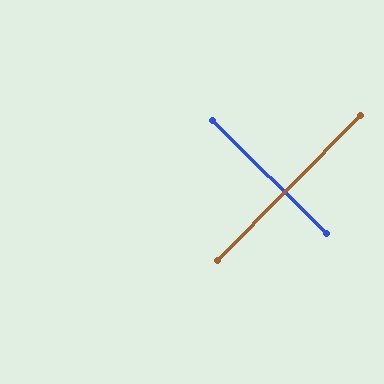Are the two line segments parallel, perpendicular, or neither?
Perpendicular — they meet at approximately 90°.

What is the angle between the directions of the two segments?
Approximately 90 degrees.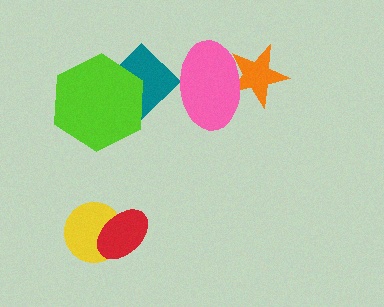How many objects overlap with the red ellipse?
1 object overlaps with the red ellipse.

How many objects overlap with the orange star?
1 object overlaps with the orange star.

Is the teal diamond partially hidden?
Yes, it is partially covered by another shape.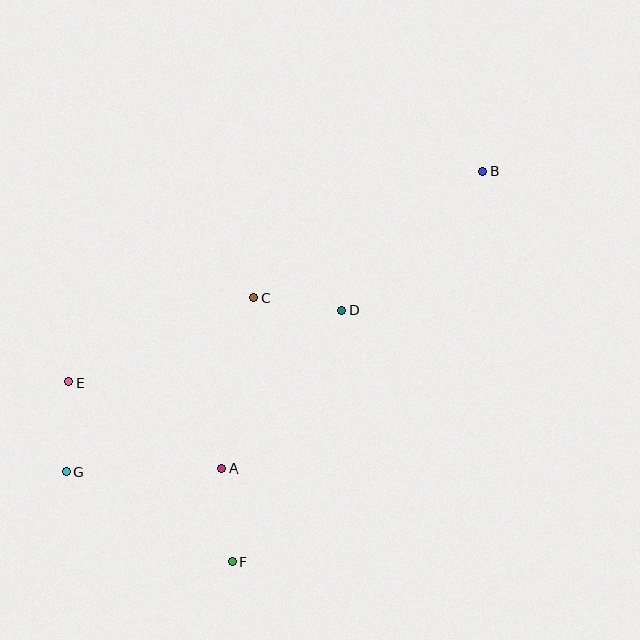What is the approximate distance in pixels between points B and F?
The distance between B and F is approximately 464 pixels.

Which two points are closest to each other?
Points C and D are closest to each other.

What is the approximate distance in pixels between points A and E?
The distance between A and E is approximately 176 pixels.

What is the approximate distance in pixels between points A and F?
The distance between A and F is approximately 93 pixels.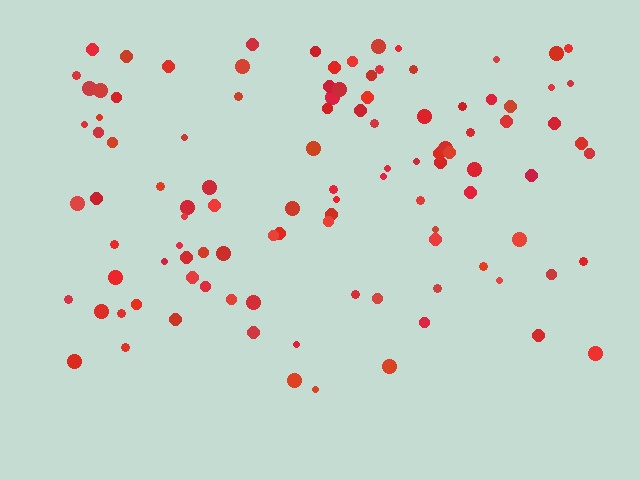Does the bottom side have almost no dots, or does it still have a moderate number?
Still a moderate number, just noticeably fewer than the top.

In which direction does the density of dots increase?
From bottom to top, with the top side densest.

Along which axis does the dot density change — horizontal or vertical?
Vertical.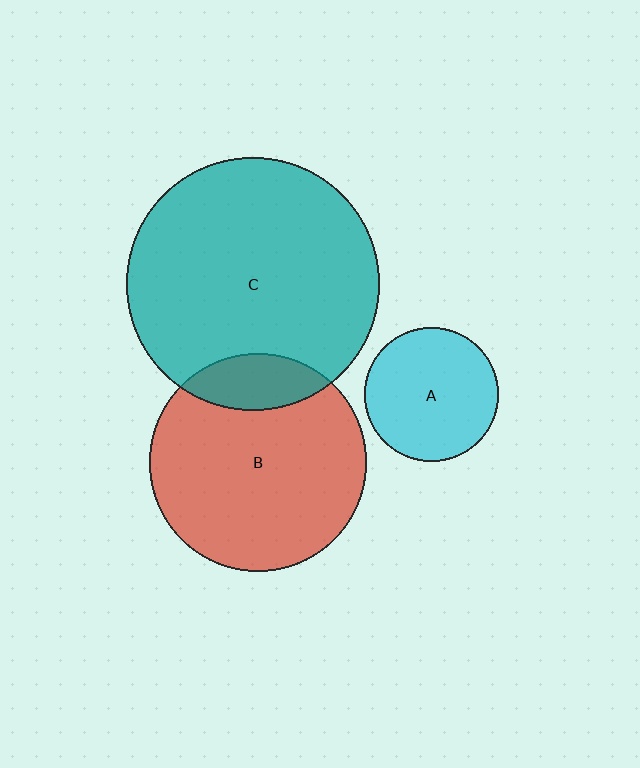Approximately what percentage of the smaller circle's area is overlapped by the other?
Approximately 15%.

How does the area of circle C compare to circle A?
Approximately 3.5 times.